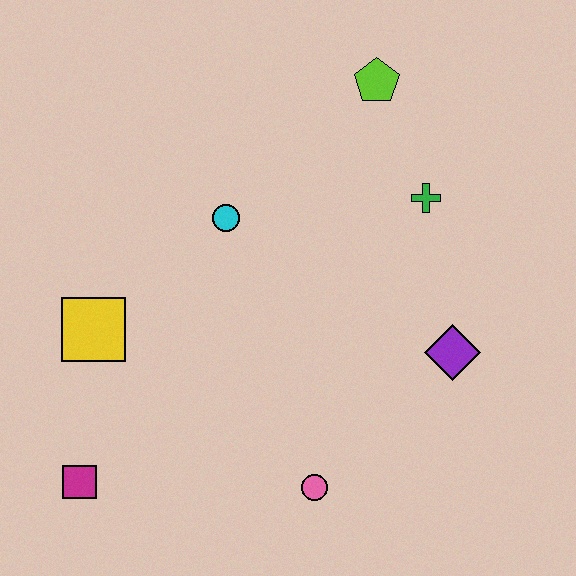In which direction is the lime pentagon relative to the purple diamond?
The lime pentagon is above the purple diamond.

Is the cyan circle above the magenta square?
Yes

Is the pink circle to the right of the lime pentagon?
No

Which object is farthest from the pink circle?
The lime pentagon is farthest from the pink circle.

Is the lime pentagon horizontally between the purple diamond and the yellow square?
Yes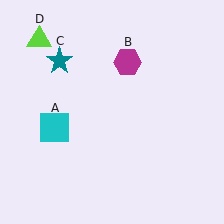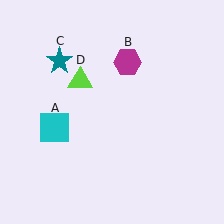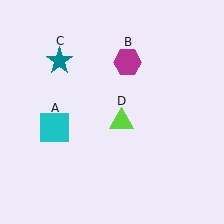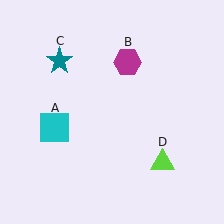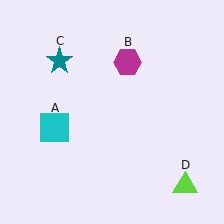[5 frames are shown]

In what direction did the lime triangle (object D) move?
The lime triangle (object D) moved down and to the right.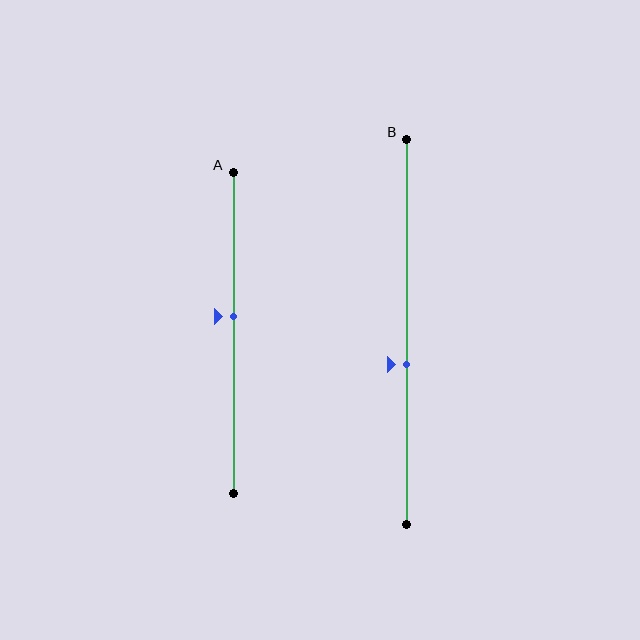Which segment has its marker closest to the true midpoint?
Segment A has its marker closest to the true midpoint.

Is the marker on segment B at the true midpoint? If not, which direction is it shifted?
No, the marker on segment B is shifted downward by about 8% of the segment length.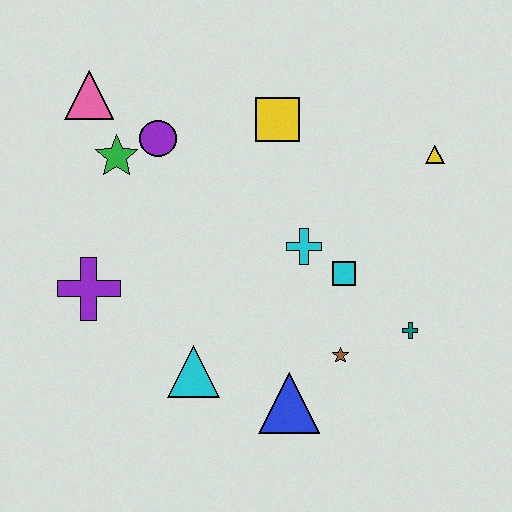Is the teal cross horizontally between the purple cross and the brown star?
No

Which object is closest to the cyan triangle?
The blue triangle is closest to the cyan triangle.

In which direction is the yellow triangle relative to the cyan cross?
The yellow triangle is to the right of the cyan cross.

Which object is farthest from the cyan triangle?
The yellow triangle is farthest from the cyan triangle.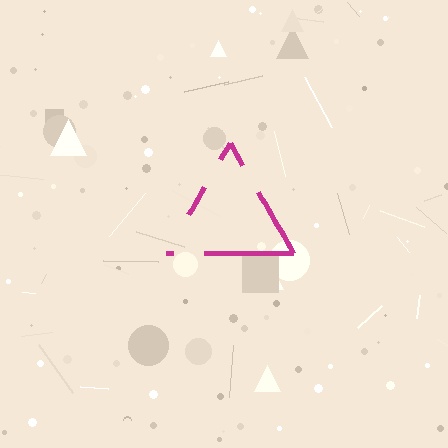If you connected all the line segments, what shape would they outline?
They would outline a triangle.